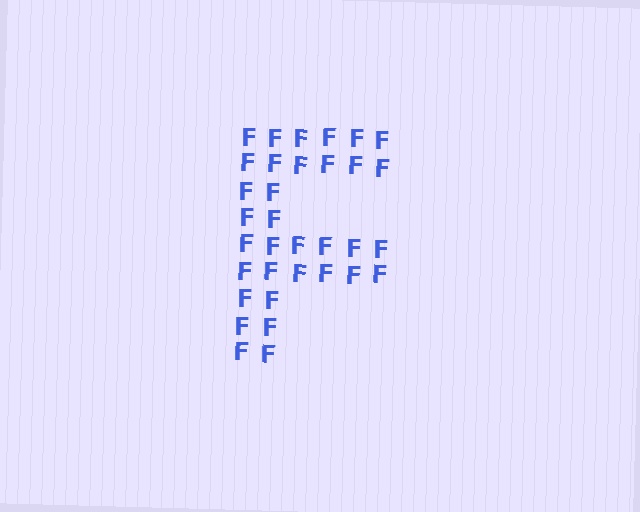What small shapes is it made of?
It is made of small letter F's.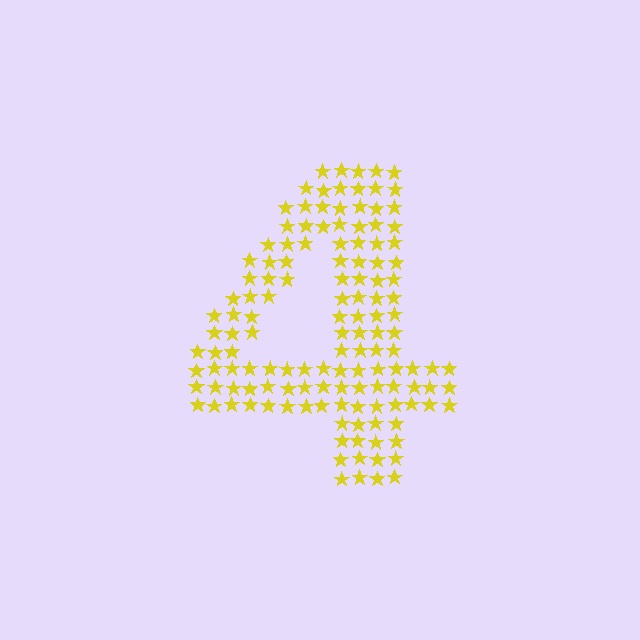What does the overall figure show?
The overall figure shows the digit 4.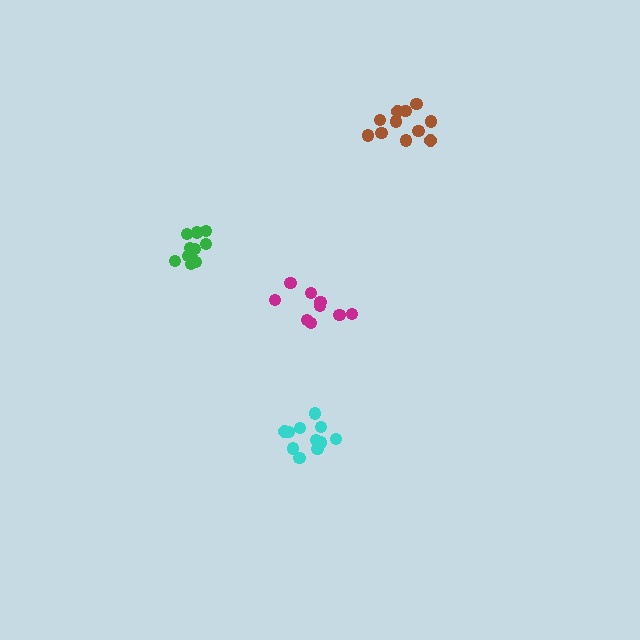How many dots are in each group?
Group 1: 11 dots, Group 2: 11 dots, Group 3: 11 dots, Group 4: 9 dots (42 total).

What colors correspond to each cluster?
The clusters are colored: green, cyan, brown, magenta.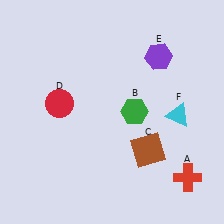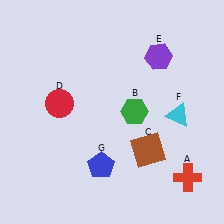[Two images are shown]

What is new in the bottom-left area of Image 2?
A blue pentagon (G) was added in the bottom-left area of Image 2.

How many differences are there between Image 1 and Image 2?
There is 1 difference between the two images.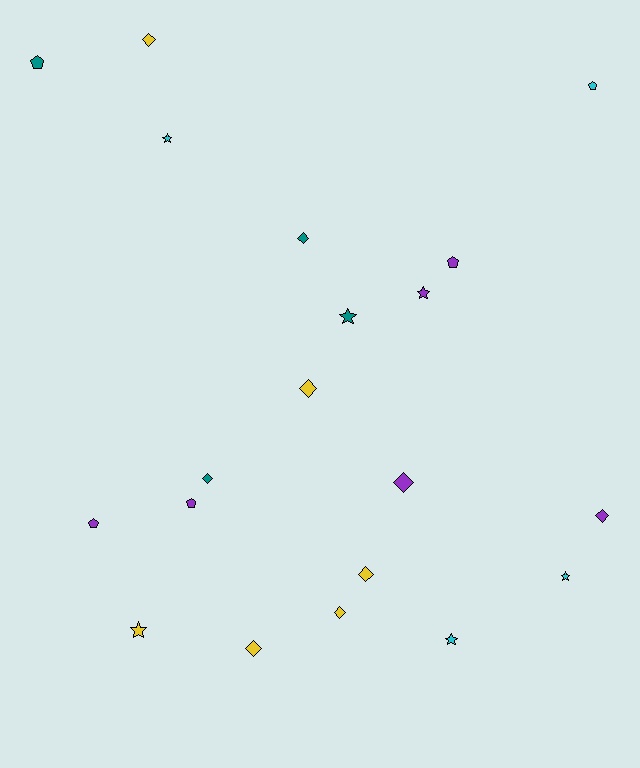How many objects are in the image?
There are 20 objects.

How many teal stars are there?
There is 1 teal star.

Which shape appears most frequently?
Diamond, with 9 objects.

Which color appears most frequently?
Yellow, with 6 objects.